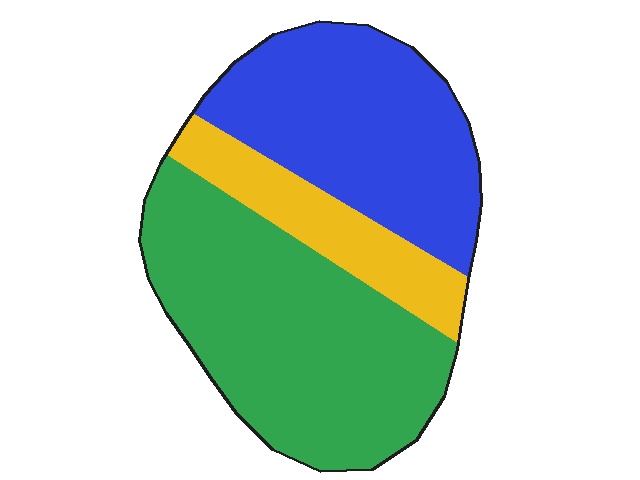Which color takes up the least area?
Yellow, at roughly 15%.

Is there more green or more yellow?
Green.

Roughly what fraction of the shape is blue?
Blue covers around 35% of the shape.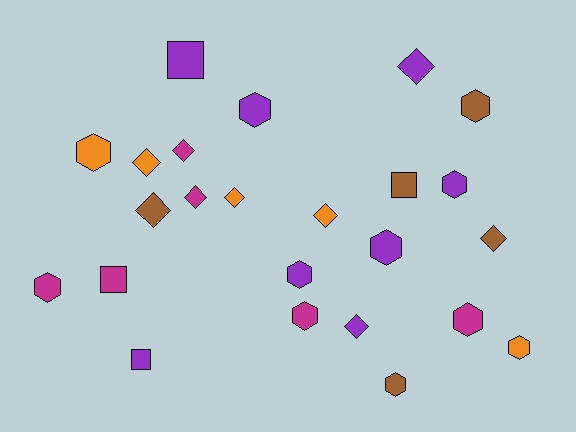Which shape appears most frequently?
Hexagon, with 11 objects.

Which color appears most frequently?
Purple, with 8 objects.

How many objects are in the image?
There are 24 objects.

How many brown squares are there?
There is 1 brown square.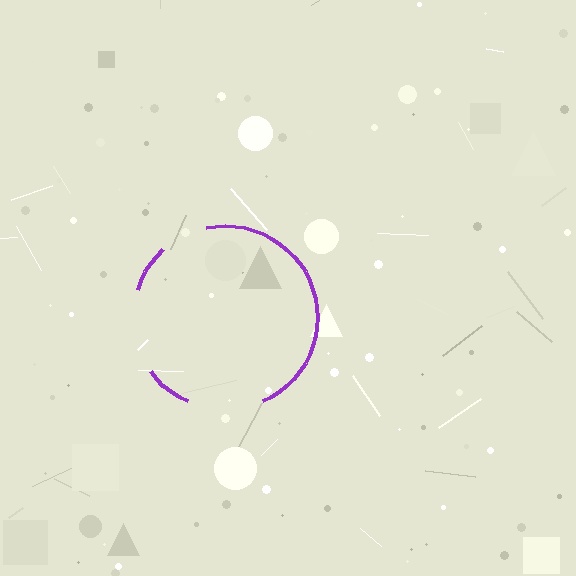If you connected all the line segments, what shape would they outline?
They would outline a circle.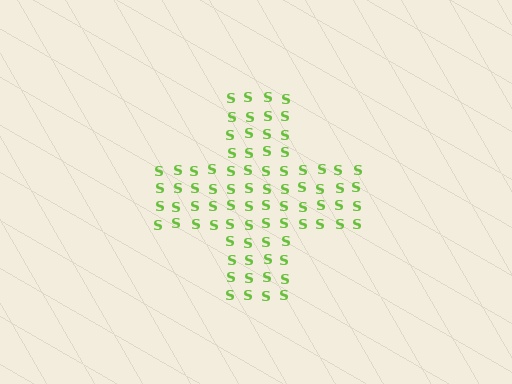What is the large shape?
The large shape is a cross.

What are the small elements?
The small elements are letter S's.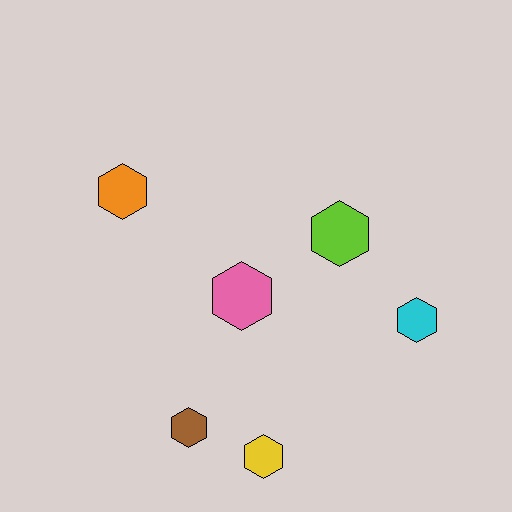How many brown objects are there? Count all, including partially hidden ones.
There is 1 brown object.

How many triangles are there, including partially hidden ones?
There are no triangles.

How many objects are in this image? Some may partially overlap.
There are 6 objects.